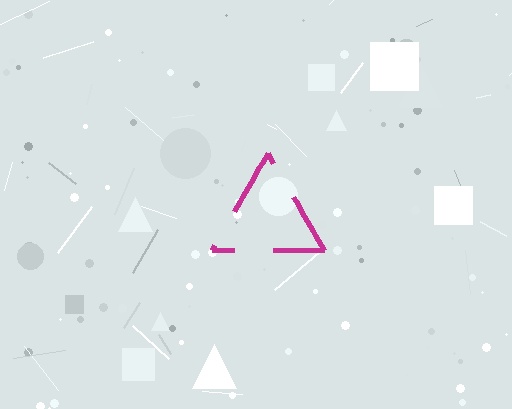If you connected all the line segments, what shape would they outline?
They would outline a triangle.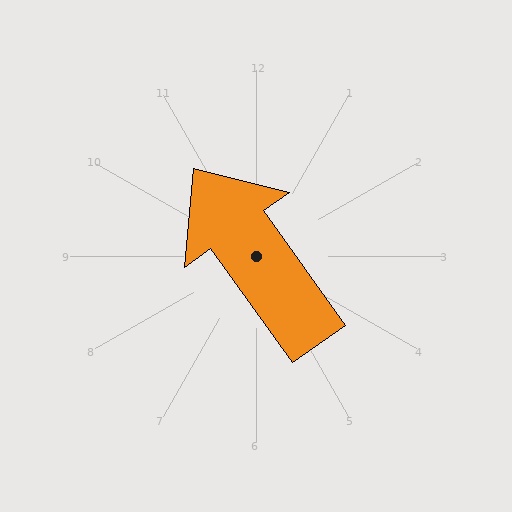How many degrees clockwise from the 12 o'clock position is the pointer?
Approximately 325 degrees.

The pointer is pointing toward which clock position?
Roughly 11 o'clock.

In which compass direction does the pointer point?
Northwest.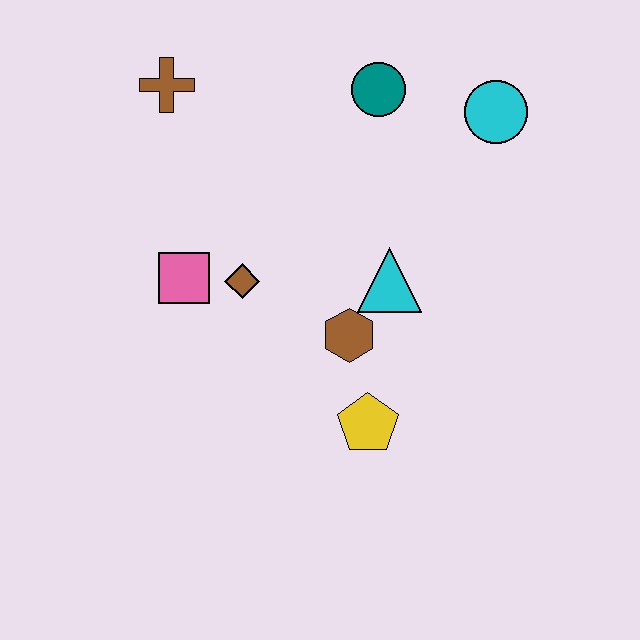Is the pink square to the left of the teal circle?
Yes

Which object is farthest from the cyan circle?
The pink square is farthest from the cyan circle.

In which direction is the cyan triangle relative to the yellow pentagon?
The cyan triangle is above the yellow pentagon.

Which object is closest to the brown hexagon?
The cyan triangle is closest to the brown hexagon.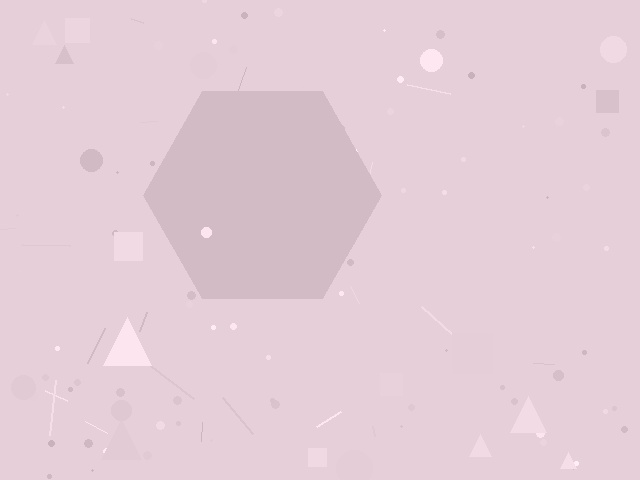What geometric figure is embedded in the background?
A hexagon is embedded in the background.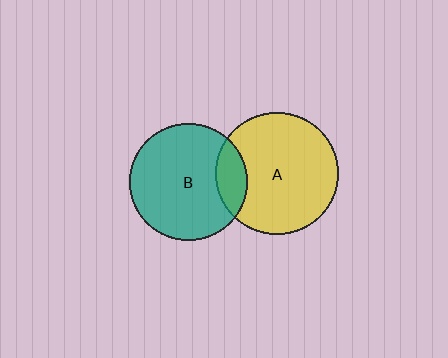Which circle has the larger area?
Circle A (yellow).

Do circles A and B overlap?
Yes.